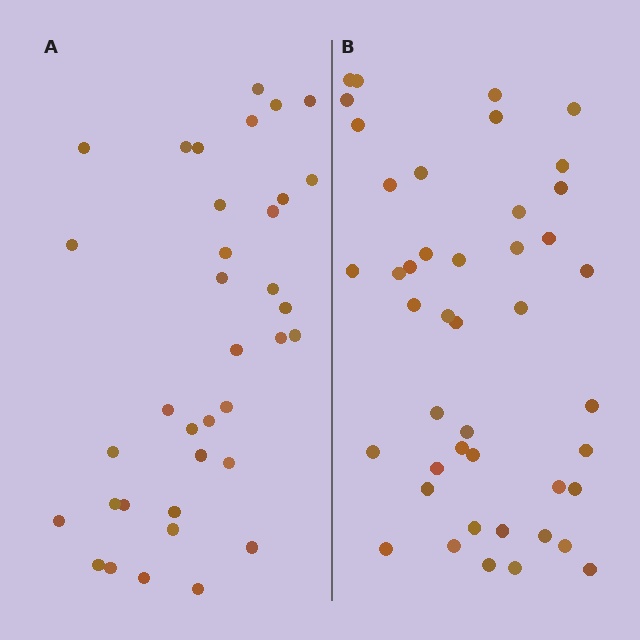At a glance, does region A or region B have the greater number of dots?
Region B (the right region) has more dots.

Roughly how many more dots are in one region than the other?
Region B has roughly 8 or so more dots than region A.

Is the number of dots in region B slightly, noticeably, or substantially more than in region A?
Region B has only slightly more — the two regions are fairly close. The ratio is roughly 1.2 to 1.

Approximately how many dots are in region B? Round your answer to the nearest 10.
About 40 dots. (The exact count is 44, which rounds to 40.)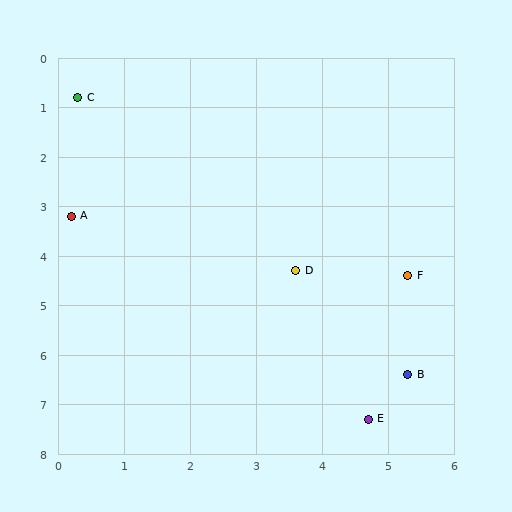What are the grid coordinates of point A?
Point A is at approximately (0.2, 3.2).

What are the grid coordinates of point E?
Point E is at approximately (4.7, 7.3).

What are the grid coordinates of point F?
Point F is at approximately (5.3, 4.4).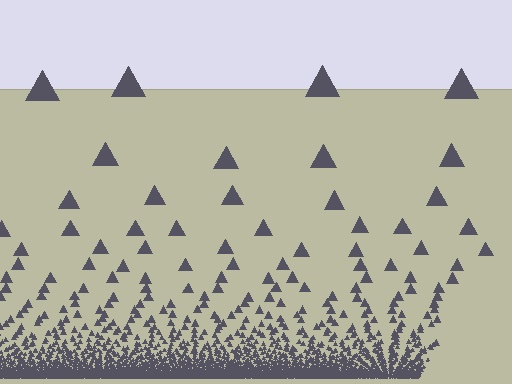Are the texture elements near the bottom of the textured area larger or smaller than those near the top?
Smaller. The gradient is inverted — elements near the bottom are smaller and denser.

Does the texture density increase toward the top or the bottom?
Density increases toward the bottom.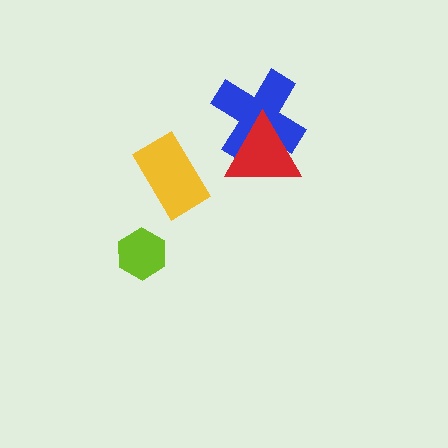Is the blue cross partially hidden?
Yes, it is partially covered by another shape.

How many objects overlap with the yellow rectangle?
0 objects overlap with the yellow rectangle.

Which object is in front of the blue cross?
The red triangle is in front of the blue cross.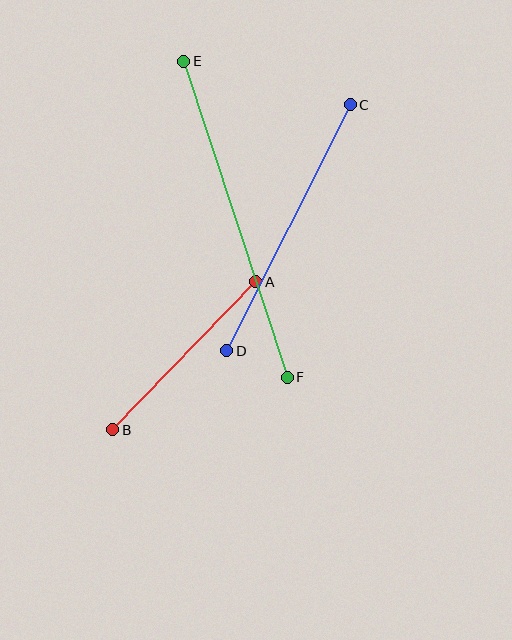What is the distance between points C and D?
The distance is approximately 275 pixels.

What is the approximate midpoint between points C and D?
The midpoint is at approximately (289, 228) pixels.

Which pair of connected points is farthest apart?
Points E and F are farthest apart.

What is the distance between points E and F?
The distance is approximately 333 pixels.